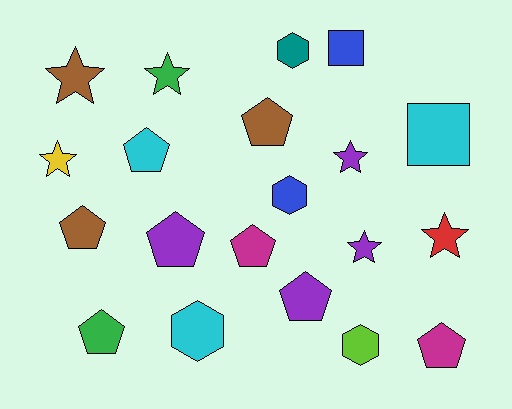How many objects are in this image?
There are 20 objects.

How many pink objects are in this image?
There are no pink objects.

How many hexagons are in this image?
There are 4 hexagons.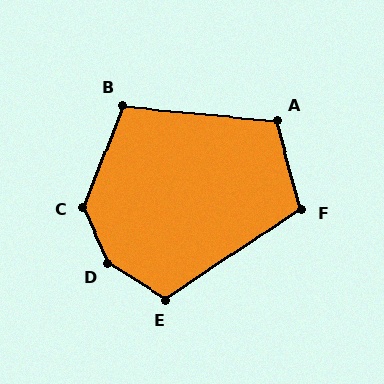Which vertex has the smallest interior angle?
B, at approximately 106 degrees.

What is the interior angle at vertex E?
Approximately 115 degrees (obtuse).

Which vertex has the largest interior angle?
D, at approximately 146 degrees.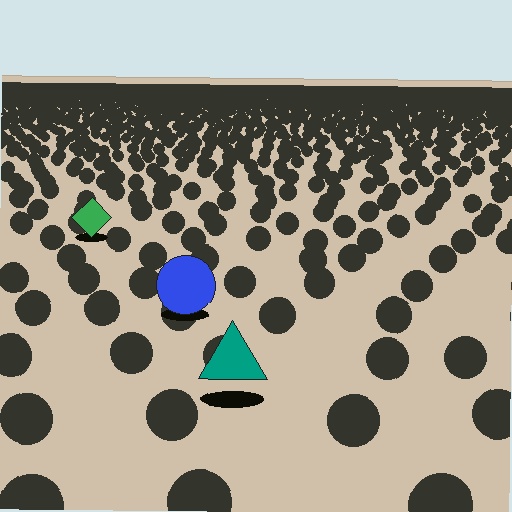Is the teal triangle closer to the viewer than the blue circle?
Yes. The teal triangle is closer — you can tell from the texture gradient: the ground texture is coarser near it.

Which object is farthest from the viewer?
The green diamond is farthest from the viewer. It appears smaller and the ground texture around it is denser.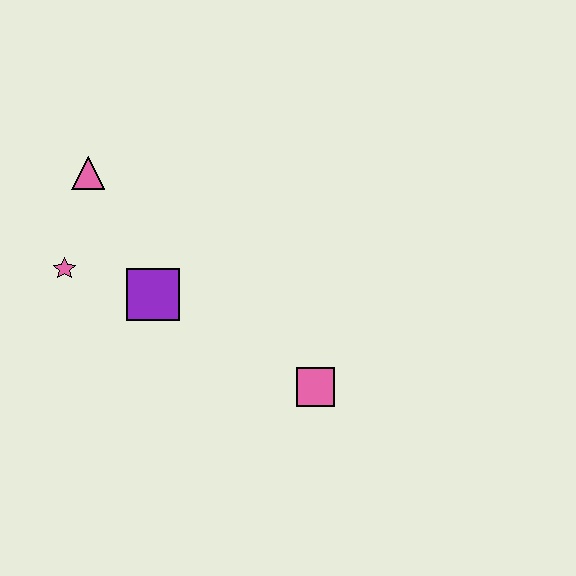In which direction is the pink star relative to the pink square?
The pink star is to the left of the pink square.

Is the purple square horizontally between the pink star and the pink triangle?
No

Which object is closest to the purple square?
The pink star is closest to the purple square.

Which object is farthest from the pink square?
The pink triangle is farthest from the pink square.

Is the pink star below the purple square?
No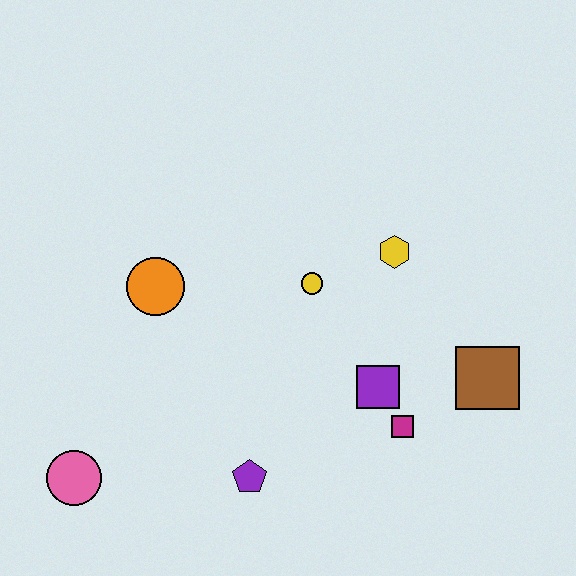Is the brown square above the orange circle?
No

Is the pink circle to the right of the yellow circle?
No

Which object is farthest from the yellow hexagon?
The pink circle is farthest from the yellow hexagon.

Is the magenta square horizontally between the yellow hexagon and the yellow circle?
No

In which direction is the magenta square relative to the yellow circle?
The magenta square is below the yellow circle.